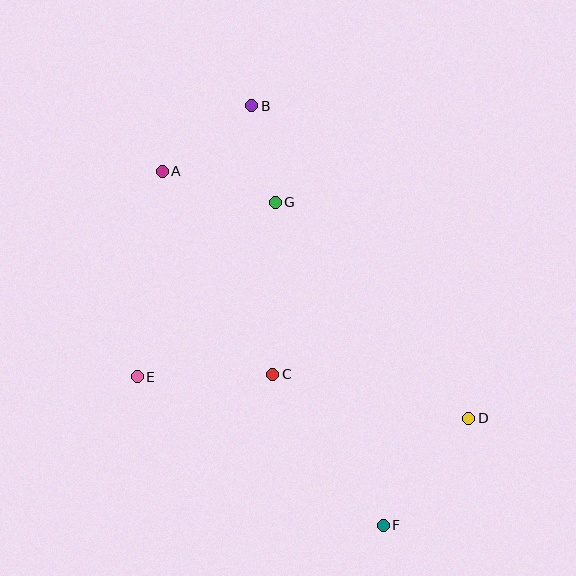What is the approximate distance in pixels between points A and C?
The distance between A and C is approximately 231 pixels.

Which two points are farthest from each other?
Points B and F are farthest from each other.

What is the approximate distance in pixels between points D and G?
The distance between D and G is approximately 290 pixels.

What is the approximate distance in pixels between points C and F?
The distance between C and F is approximately 187 pixels.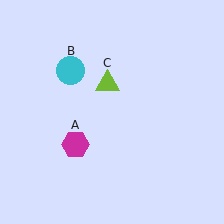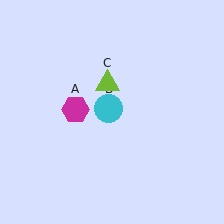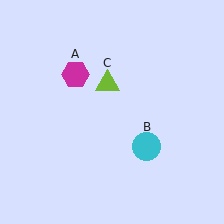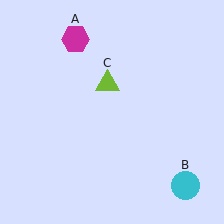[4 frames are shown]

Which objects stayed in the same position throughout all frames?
Lime triangle (object C) remained stationary.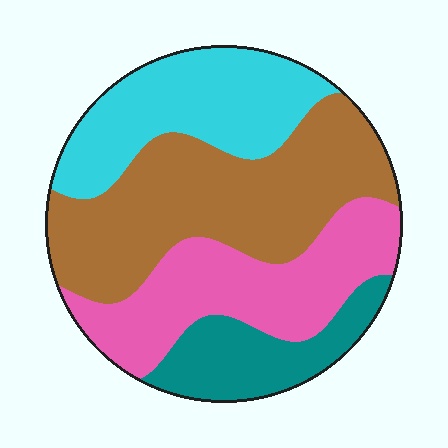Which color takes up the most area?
Brown, at roughly 35%.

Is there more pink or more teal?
Pink.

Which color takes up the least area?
Teal, at roughly 15%.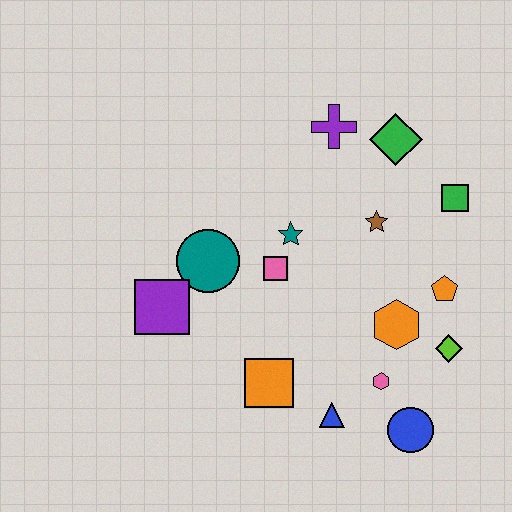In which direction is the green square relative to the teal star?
The green square is to the right of the teal star.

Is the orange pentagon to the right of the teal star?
Yes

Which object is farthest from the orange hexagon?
The purple square is farthest from the orange hexagon.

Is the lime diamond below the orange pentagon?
Yes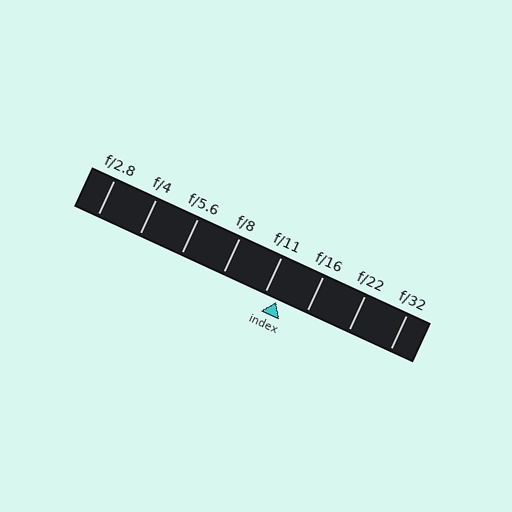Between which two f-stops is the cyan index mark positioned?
The index mark is between f/11 and f/16.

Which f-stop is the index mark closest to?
The index mark is closest to f/11.